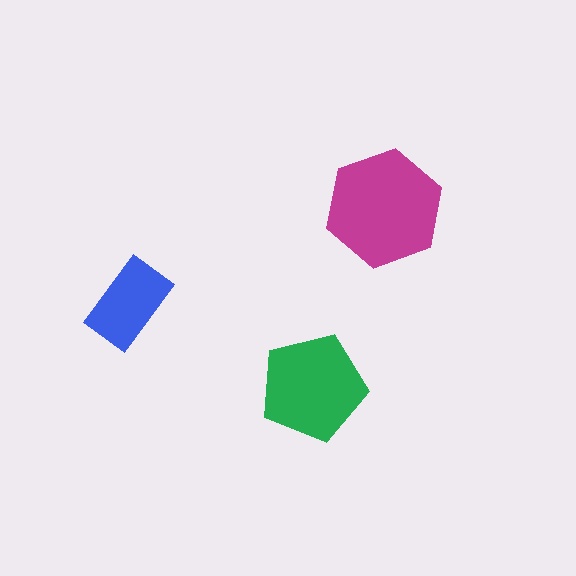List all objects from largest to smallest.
The magenta hexagon, the green pentagon, the blue rectangle.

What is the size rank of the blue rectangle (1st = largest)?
3rd.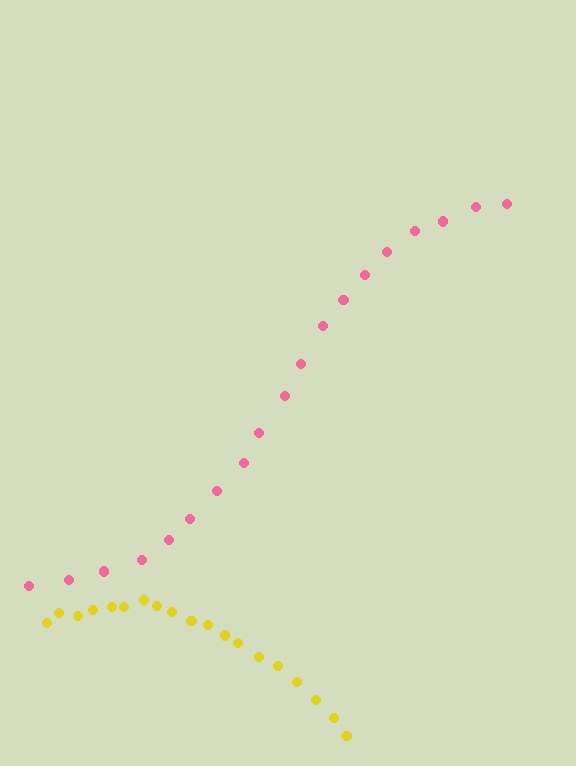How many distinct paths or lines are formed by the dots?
There are 2 distinct paths.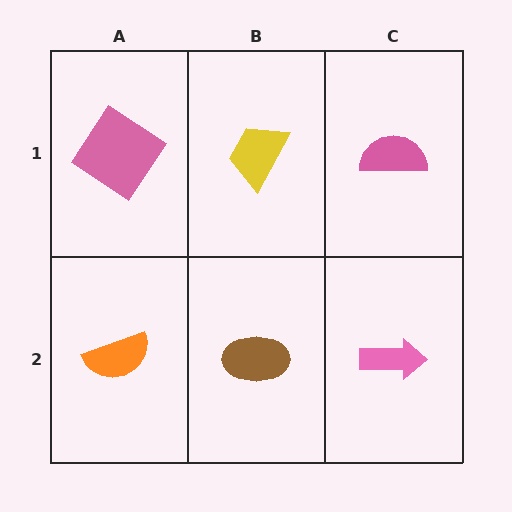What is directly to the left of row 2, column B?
An orange semicircle.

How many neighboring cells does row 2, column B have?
3.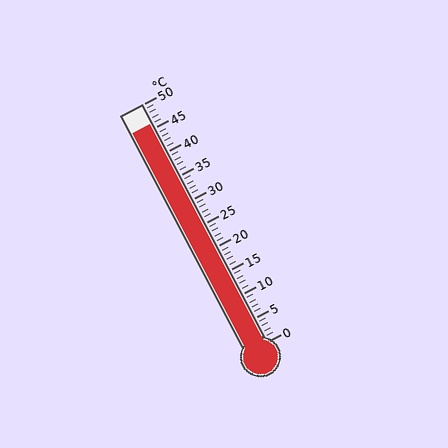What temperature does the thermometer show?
The thermometer shows approximately 46°C.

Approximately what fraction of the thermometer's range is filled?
The thermometer is filled to approximately 90% of its range.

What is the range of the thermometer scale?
The thermometer scale ranges from 0°C to 50°C.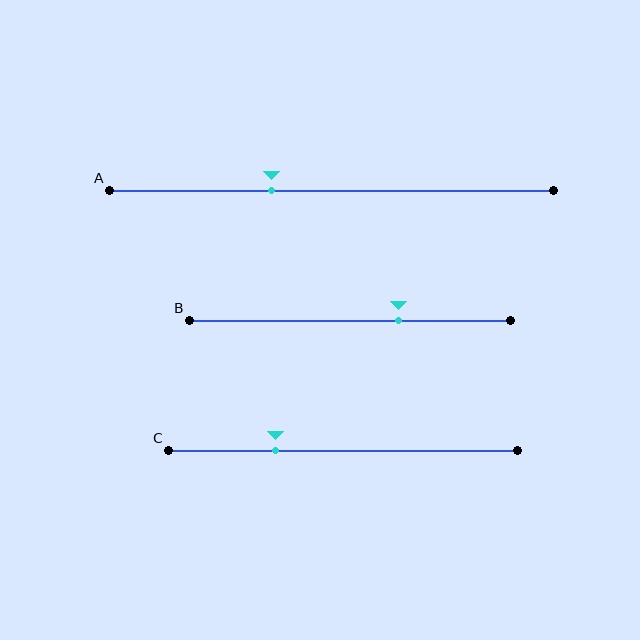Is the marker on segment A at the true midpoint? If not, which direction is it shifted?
No, the marker on segment A is shifted to the left by about 13% of the segment length.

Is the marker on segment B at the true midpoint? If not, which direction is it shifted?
No, the marker on segment B is shifted to the right by about 15% of the segment length.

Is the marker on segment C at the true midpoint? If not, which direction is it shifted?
No, the marker on segment C is shifted to the left by about 19% of the segment length.